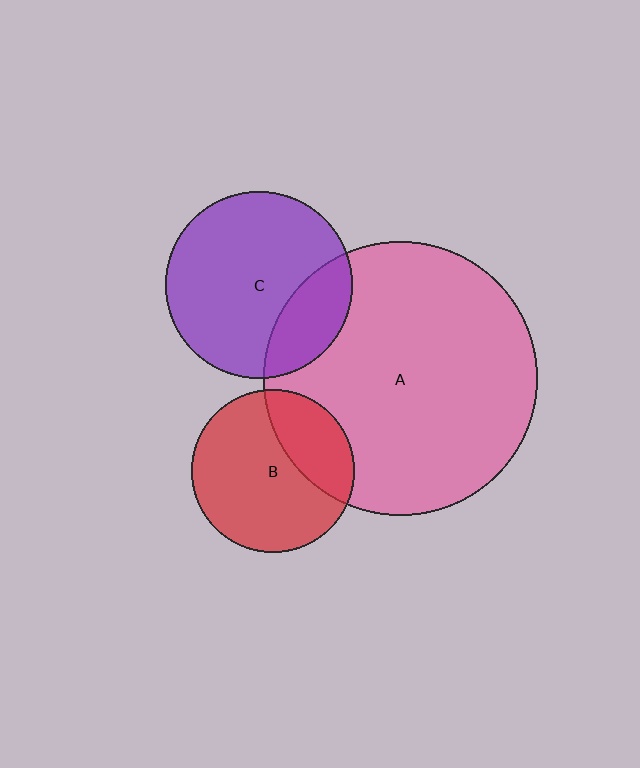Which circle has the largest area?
Circle A (pink).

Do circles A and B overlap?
Yes.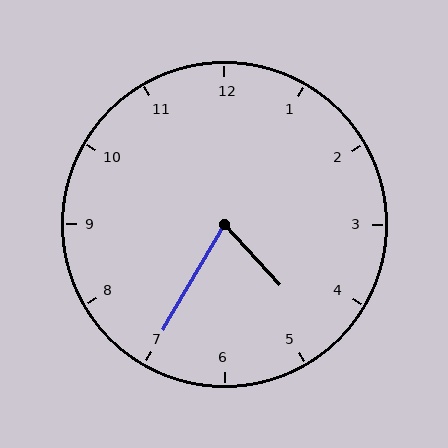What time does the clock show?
4:35.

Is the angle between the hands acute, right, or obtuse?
It is acute.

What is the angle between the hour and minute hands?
Approximately 72 degrees.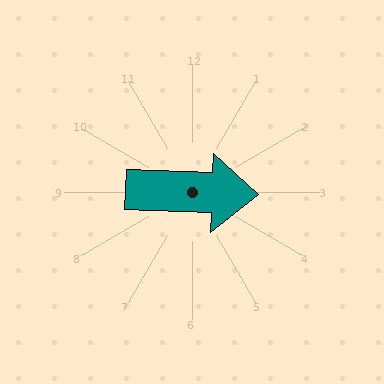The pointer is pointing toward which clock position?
Roughly 3 o'clock.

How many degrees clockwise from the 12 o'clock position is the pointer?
Approximately 92 degrees.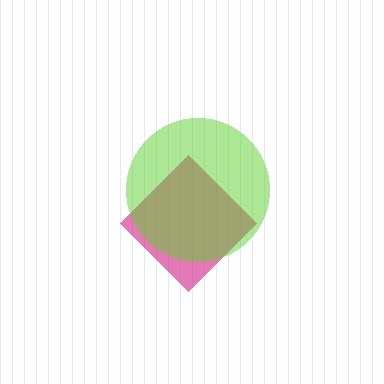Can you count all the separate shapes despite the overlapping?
Yes, there are 2 separate shapes.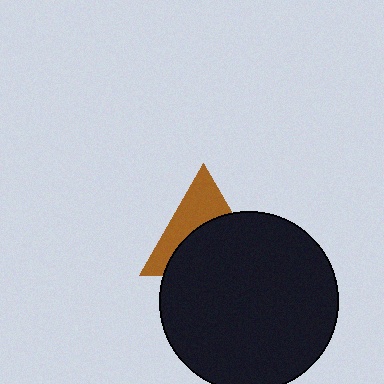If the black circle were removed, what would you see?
You would see the complete brown triangle.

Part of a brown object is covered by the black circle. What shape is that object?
It is a triangle.